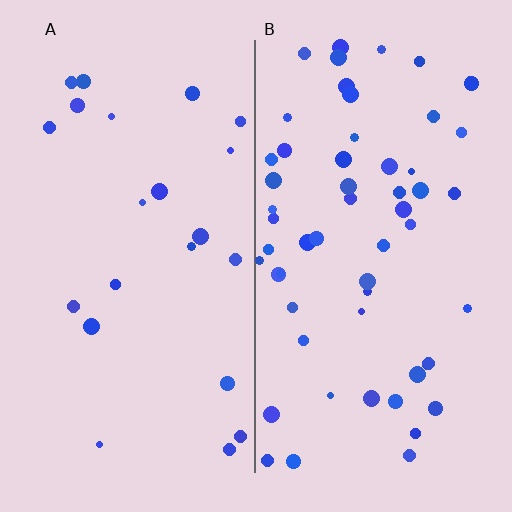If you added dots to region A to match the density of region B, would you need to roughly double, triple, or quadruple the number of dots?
Approximately triple.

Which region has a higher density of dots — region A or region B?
B (the right).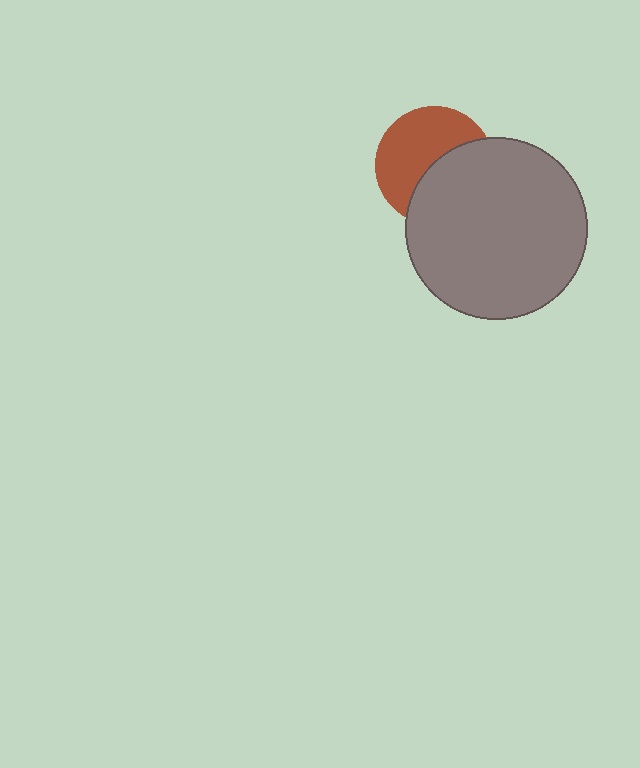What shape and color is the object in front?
The object in front is a gray circle.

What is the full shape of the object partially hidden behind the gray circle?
The partially hidden object is a brown circle.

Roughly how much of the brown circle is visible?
About half of it is visible (roughly 54%).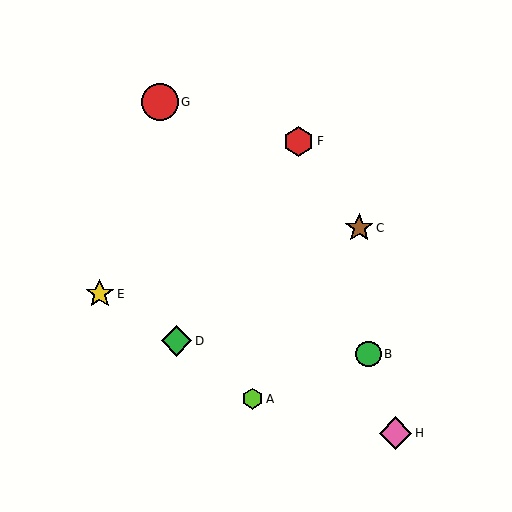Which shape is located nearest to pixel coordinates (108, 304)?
The yellow star (labeled E) at (100, 294) is nearest to that location.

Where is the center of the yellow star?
The center of the yellow star is at (100, 294).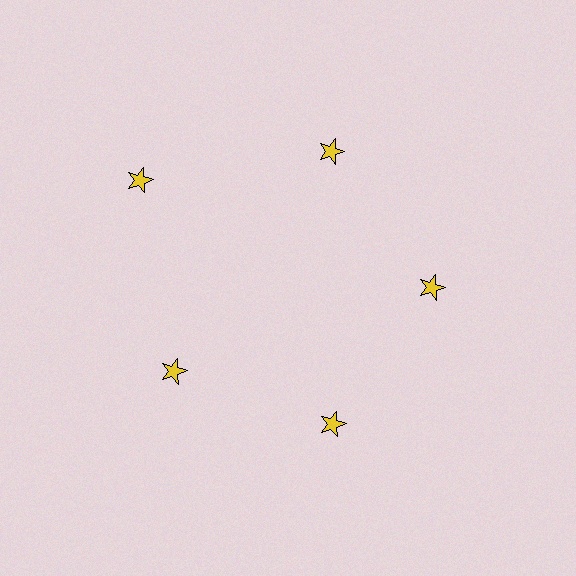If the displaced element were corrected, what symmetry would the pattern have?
It would have 5-fold rotational symmetry — the pattern would map onto itself every 72 degrees.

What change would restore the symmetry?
The symmetry would be restored by moving it inward, back onto the ring so that all 5 stars sit at equal angles and equal distance from the center.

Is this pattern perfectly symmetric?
No. The 5 yellow stars are arranged in a ring, but one element near the 10 o'clock position is pushed outward from the center, breaking the 5-fold rotational symmetry.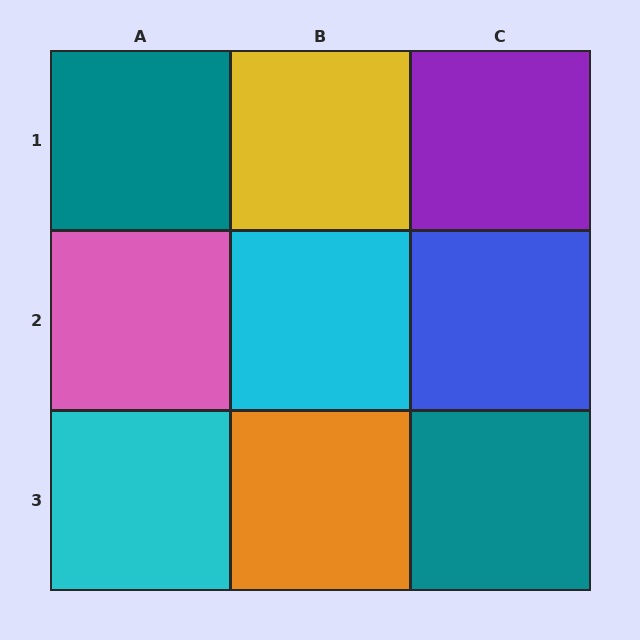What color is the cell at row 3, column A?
Cyan.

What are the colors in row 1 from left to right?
Teal, yellow, purple.